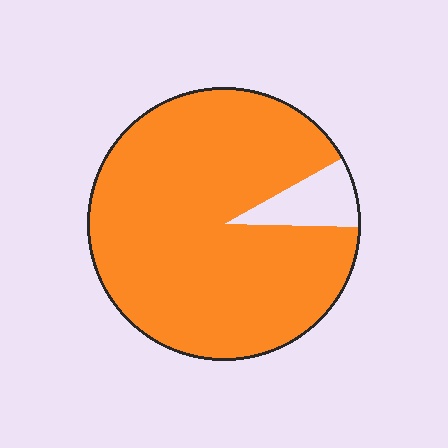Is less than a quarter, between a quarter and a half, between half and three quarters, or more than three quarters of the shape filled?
More than three quarters.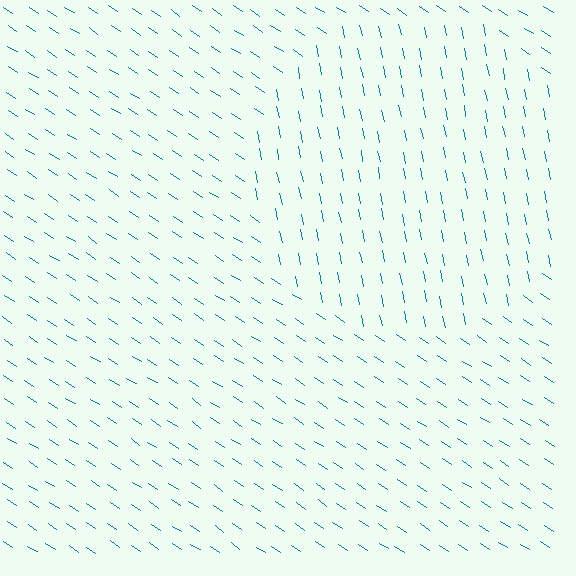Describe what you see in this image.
The image is filled with small teal line segments. A circle region in the image has lines oriented differently from the surrounding lines, creating a visible texture boundary.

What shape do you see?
I see a circle.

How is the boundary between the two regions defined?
The boundary is defined purely by a change in line orientation (approximately 45 degrees difference). All lines are the same color and thickness.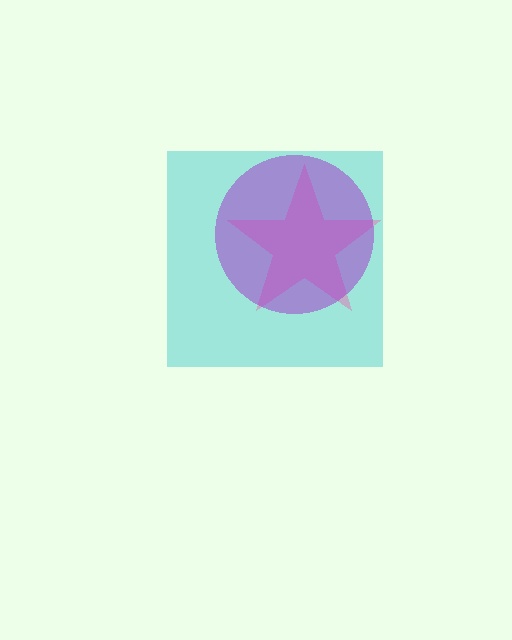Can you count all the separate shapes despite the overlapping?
Yes, there are 3 separate shapes.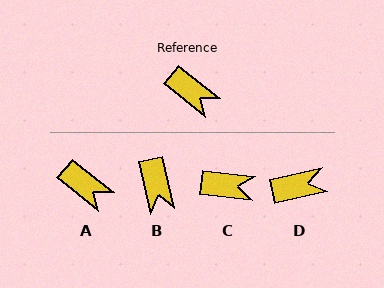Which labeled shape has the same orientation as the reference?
A.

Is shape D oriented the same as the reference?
No, it is off by about 52 degrees.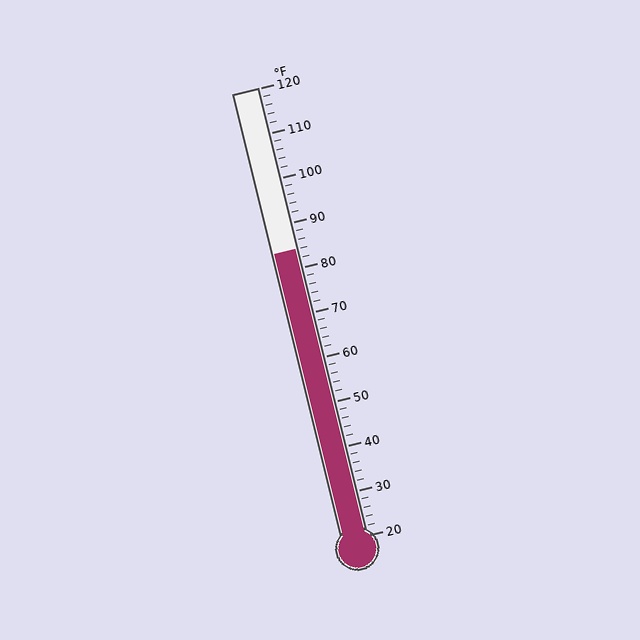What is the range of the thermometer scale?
The thermometer scale ranges from 20°F to 120°F.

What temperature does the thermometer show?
The thermometer shows approximately 84°F.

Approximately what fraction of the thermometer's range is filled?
The thermometer is filled to approximately 65% of its range.